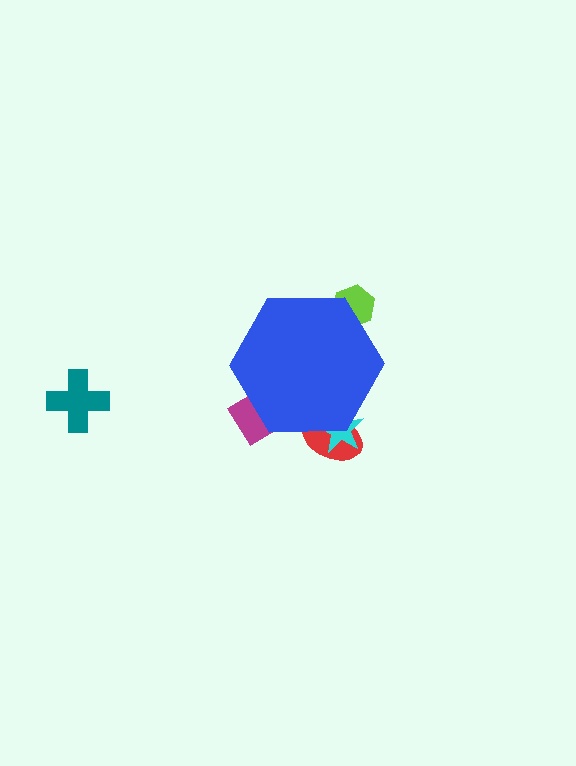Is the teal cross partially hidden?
No, the teal cross is fully visible.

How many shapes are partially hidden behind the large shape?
4 shapes are partially hidden.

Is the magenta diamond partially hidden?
Yes, the magenta diamond is partially hidden behind the blue hexagon.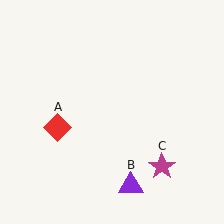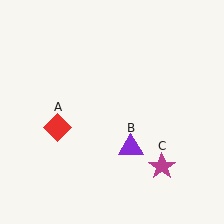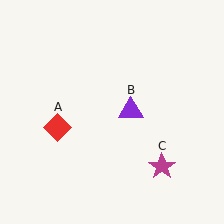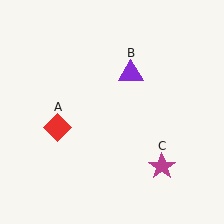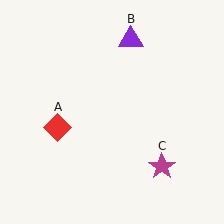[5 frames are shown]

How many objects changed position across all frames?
1 object changed position: purple triangle (object B).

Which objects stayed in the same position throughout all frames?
Red diamond (object A) and magenta star (object C) remained stationary.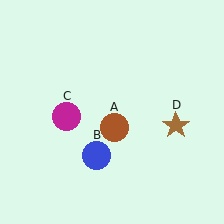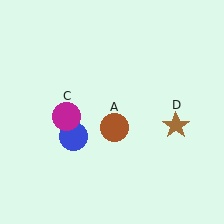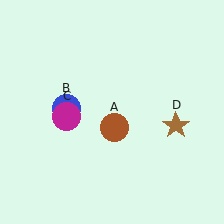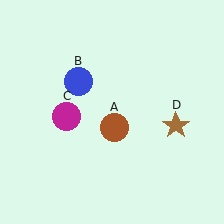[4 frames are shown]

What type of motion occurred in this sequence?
The blue circle (object B) rotated clockwise around the center of the scene.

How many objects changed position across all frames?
1 object changed position: blue circle (object B).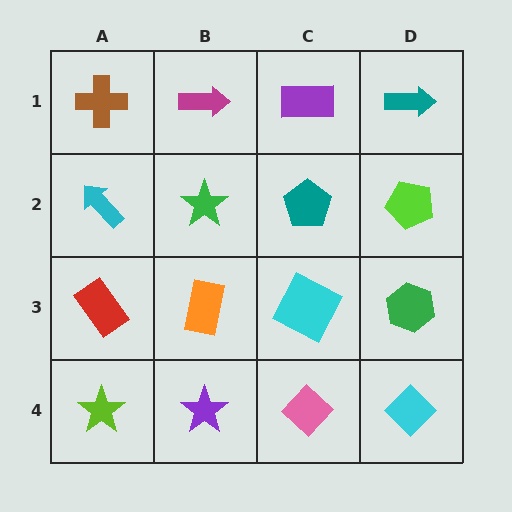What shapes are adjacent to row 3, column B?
A green star (row 2, column B), a purple star (row 4, column B), a red rectangle (row 3, column A), a cyan square (row 3, column C).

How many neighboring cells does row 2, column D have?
3.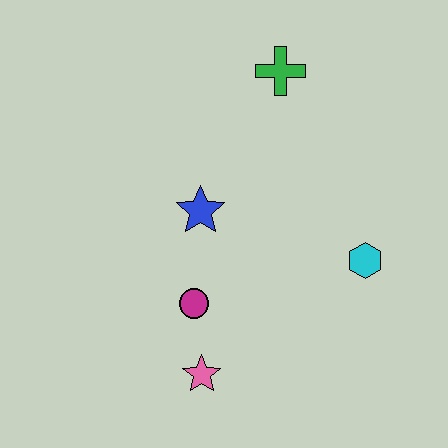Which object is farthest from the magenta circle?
The green cross is farthest from the magenta circle.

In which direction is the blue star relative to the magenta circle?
The blue star is above the magenta circle.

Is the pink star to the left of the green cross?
Yes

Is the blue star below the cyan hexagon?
No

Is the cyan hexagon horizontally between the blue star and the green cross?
No